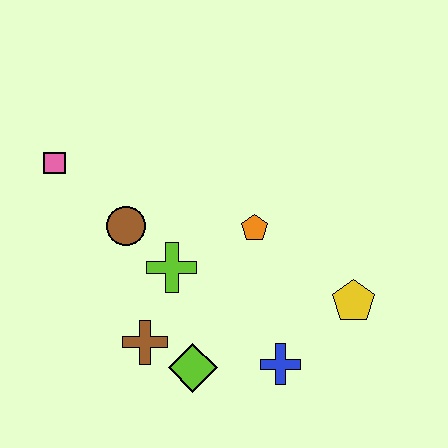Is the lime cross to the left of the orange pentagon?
Yes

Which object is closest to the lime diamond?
The brown cross is closest to the lime diamond.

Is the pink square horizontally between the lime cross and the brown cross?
No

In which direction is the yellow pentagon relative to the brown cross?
The yellow pentagon is to the right of the brown cross.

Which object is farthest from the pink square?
The yellow pentagon is farthest from the pink square.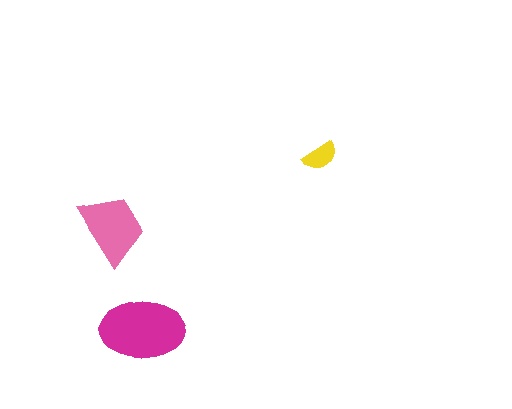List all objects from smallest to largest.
The yellow semicircle, the pink trapezoid, the magenta ellipse.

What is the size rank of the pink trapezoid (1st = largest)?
2nd.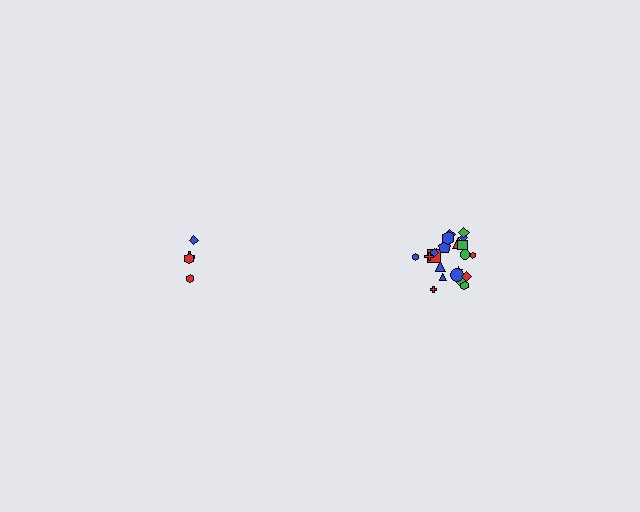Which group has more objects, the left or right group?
The right group.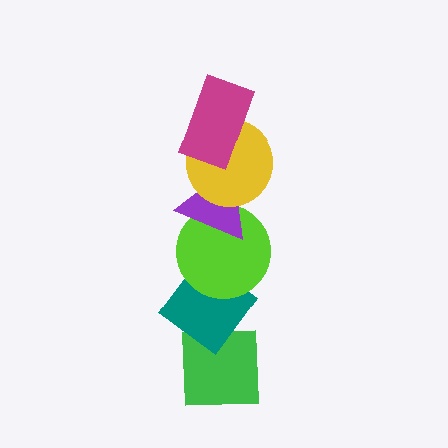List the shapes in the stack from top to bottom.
From top to bottom: the magenta rectangle, the yellow circle, the purple triangle, the lime circle, the teal diamond, the green square.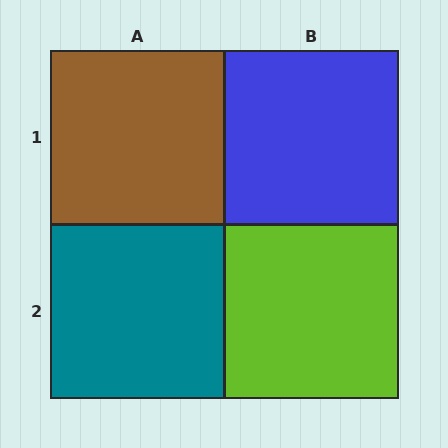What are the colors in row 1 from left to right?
Brown, blue.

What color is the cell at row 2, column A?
Teal.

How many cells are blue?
1 cell is blue.